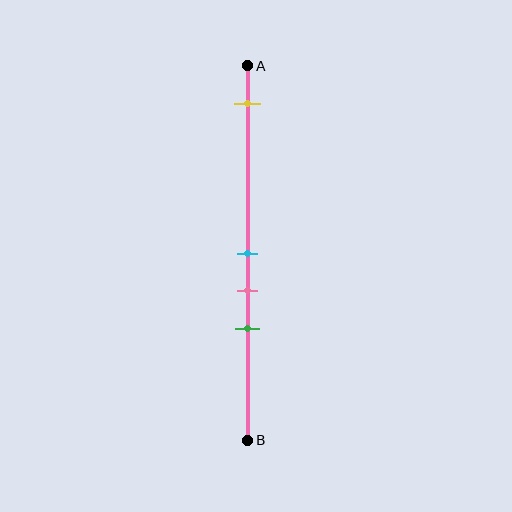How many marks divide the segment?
There are 4 marks dividing the segment.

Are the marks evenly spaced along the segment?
No, the marks are not evenly spaced.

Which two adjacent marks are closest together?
The cyan and pink marks are the closest adjacent pair.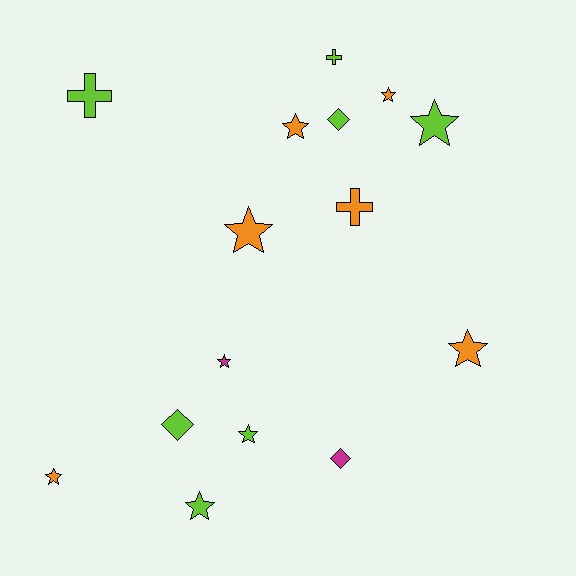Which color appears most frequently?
Lime, with 7 objects.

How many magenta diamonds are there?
There is 1 magenta diamond.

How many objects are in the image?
There are 15 objects.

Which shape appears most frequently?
Star, with 9 objects.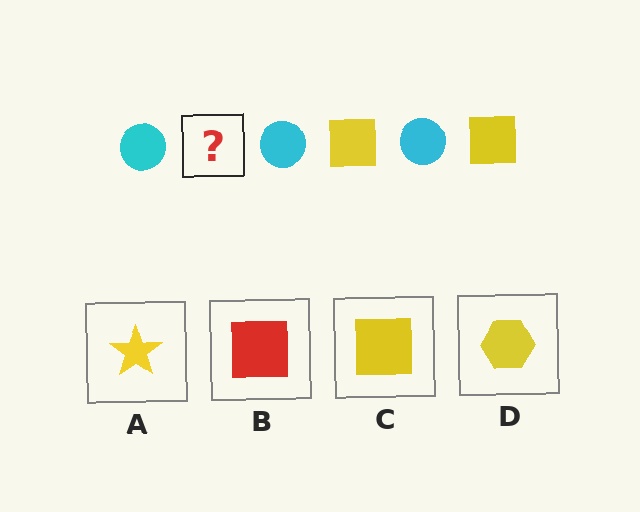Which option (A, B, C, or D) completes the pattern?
C.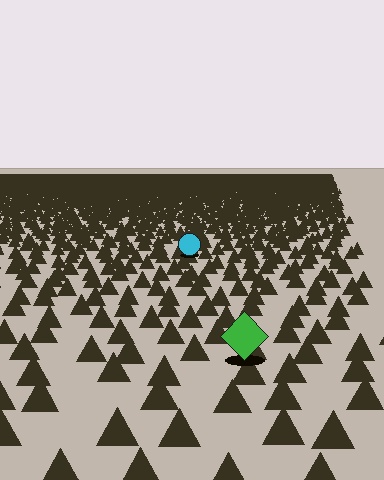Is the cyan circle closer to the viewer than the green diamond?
No. The green diamond is closer — you can tell from the texture gradient: the ground texture is coarser near it.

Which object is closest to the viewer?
The green diamond is closest. The texture marks near it are larger and more spread out.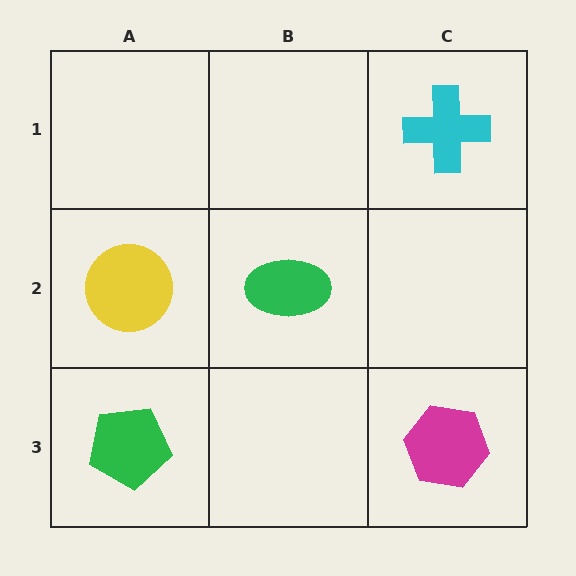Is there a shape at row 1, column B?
No, that cell is empty.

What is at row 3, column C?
A magenta hexagon.